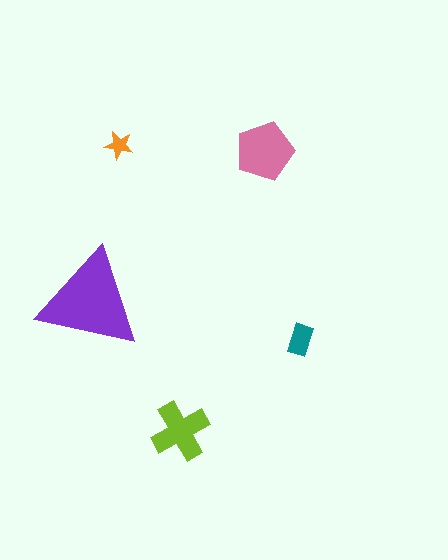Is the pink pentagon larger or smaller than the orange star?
Larger.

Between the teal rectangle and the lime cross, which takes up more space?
The lime cross.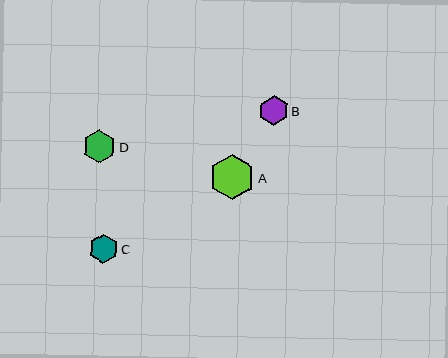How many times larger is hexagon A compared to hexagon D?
Hexagon A is approximately 1.4 times the size of hexagon D.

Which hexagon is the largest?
Hexagon A is the largest with a size of approximately 45 pixels.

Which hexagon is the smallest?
Hexagon C is the smallest with a size of approximately 29 pixels.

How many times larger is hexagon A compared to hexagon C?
Hexagon A is approximately 1.6 times the size of hexagon C.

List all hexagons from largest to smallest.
From largest to smallest: A, D, B, C.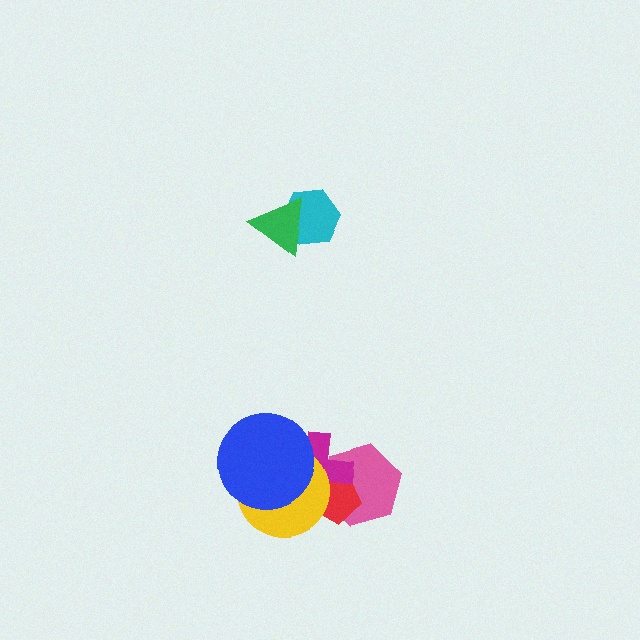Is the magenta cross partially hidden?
Yes, it is partially covered by another shape.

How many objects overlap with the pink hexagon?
3 objects overlap with the pink hexagon.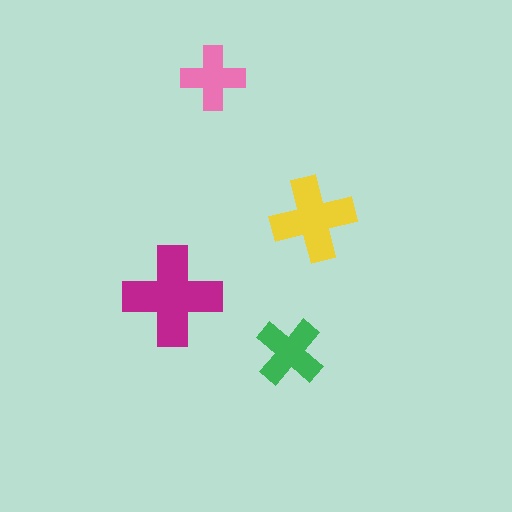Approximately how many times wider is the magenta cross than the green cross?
About 1.5 times wider.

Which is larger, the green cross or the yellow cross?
The yellow one.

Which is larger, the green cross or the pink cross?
The green one.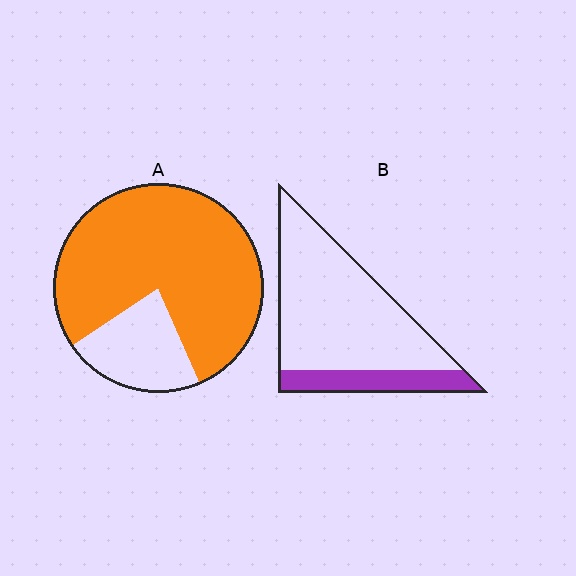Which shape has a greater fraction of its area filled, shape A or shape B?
Shape A.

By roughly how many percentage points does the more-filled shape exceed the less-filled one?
By roughly 55 percentage points (A over B).